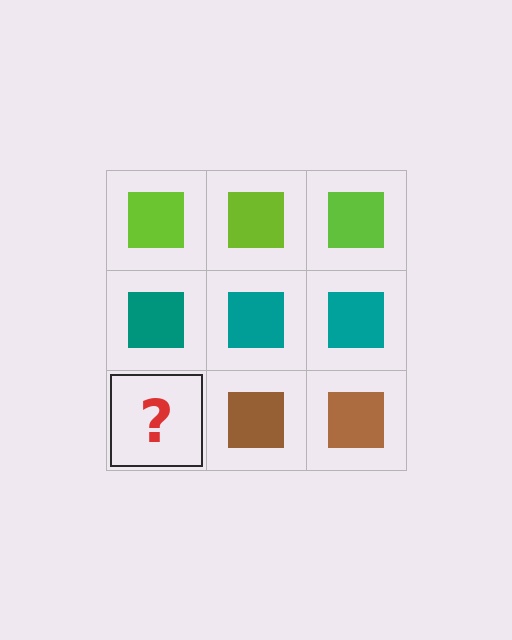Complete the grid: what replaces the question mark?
The question mark should be replaced with a brown square.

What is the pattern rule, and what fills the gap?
The rule is that each row has a consistent color. The gap should be filled with a brown square.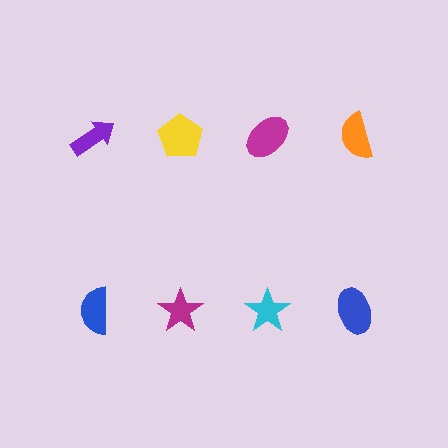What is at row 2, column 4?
A blue ellipse.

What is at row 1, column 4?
An orange semicircle.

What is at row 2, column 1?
A blue semicircle.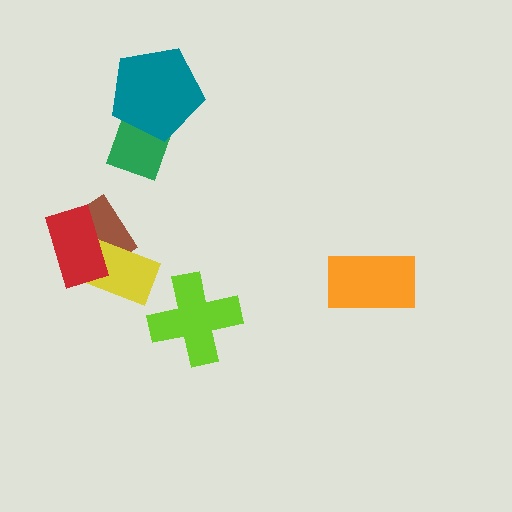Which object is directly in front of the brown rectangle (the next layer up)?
The yellow rectangle is directly in front of the brown rectangle.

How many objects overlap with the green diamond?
1 object overlaps with the green diamond.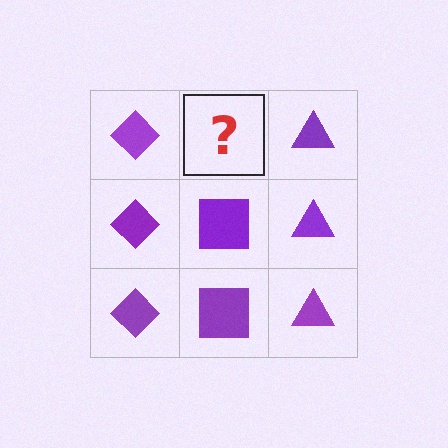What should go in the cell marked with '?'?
The missing cell should contain a purple square.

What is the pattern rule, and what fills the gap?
The rule is that each column has a consistent shape. The gap should be filled with a purple square.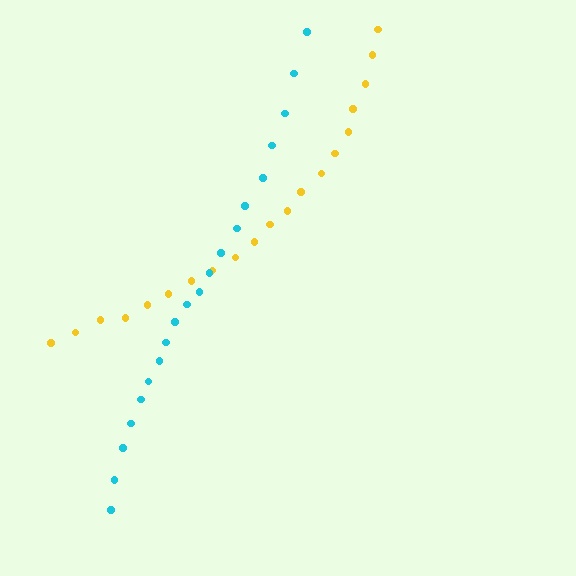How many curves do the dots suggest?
There are 2 distinct paths.